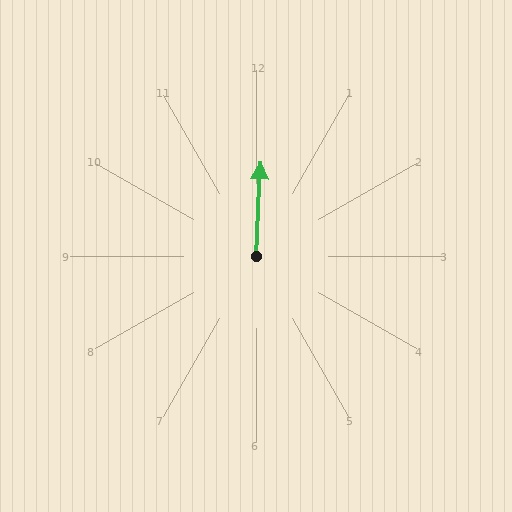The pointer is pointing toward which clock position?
Roughly 12 o'clock.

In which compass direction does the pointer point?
North.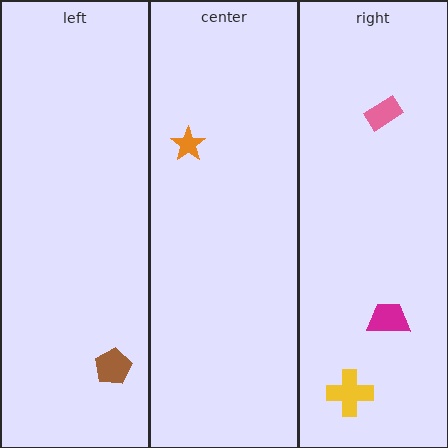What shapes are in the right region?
The yellow cross, the magenta trapezoid, the pink rectangle.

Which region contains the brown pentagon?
The left region.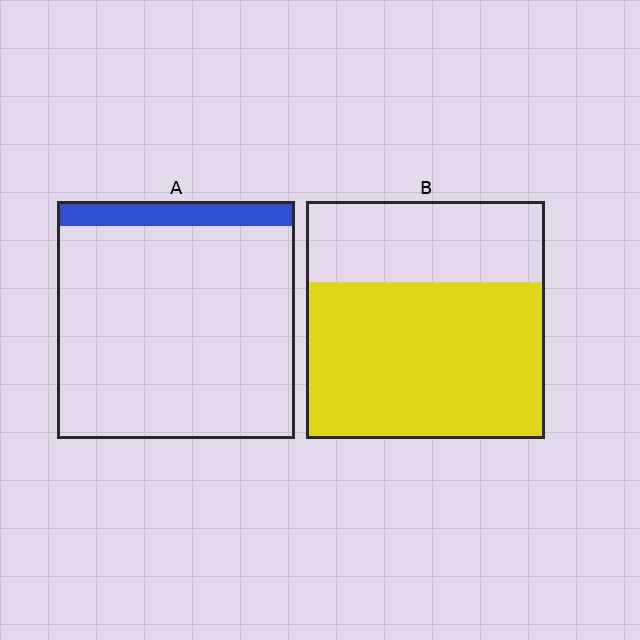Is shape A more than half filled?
No.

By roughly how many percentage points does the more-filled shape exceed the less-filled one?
By roughly 55 percentage points (B over A).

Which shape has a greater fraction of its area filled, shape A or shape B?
Shape B.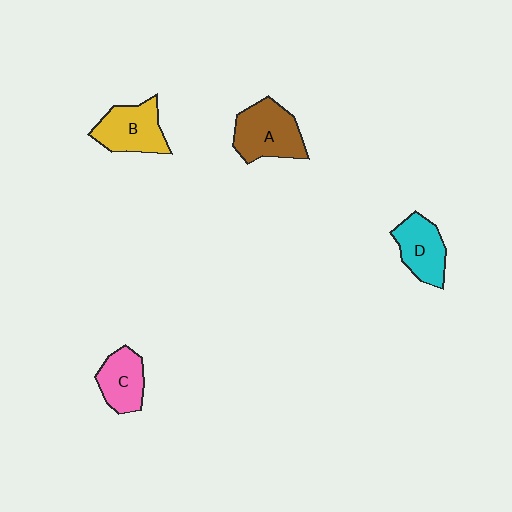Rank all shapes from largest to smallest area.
From largest to smallest: A (brown), B (yellow), D (cyan), C (pink).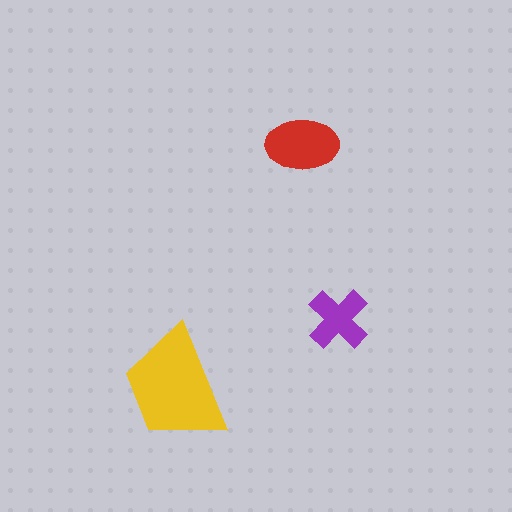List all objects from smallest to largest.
The purple cross, the red ellipse, the yellow trapezoid.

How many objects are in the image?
There are 3 objects in the image.